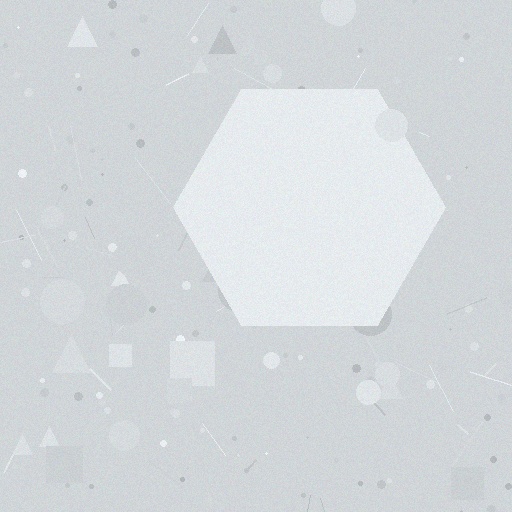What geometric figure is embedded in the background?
A hexagon is embedded in the background.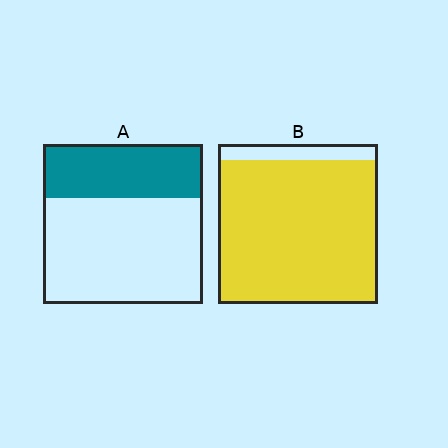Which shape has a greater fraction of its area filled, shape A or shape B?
Shape B.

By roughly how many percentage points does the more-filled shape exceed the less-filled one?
By roughly 55 percentage points (B over A).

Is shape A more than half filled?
No.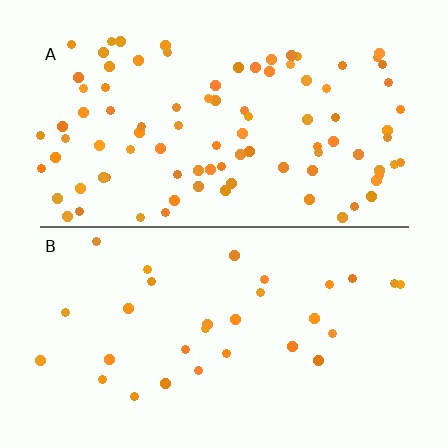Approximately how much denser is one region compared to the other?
Approximately 3.0× — region A over region B.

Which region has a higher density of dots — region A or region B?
A (the top).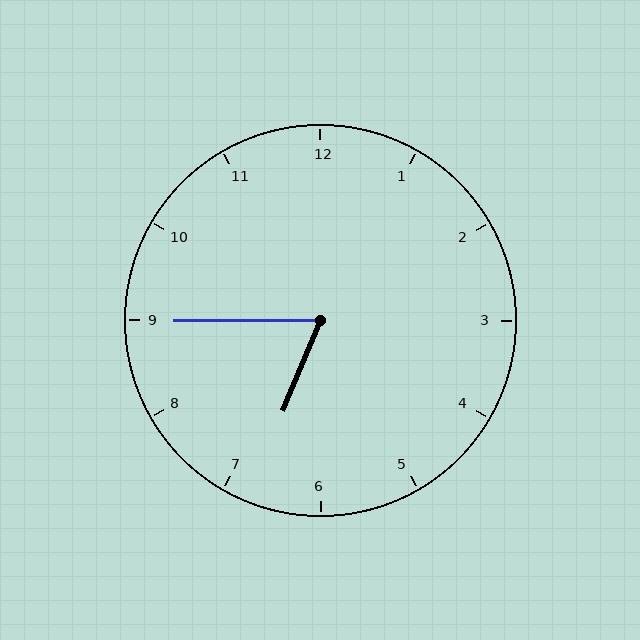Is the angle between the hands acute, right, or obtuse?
It is acute.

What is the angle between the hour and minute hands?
Approximately 68 degrees.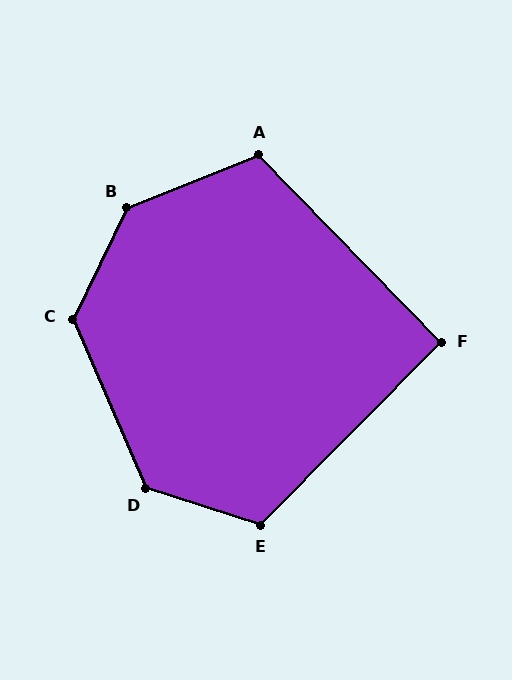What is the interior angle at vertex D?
Approximately 131 degrees (obtuse).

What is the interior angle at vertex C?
Approximately 131 degrees (obtuse).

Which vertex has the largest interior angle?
B, at approximately 138 degrees.